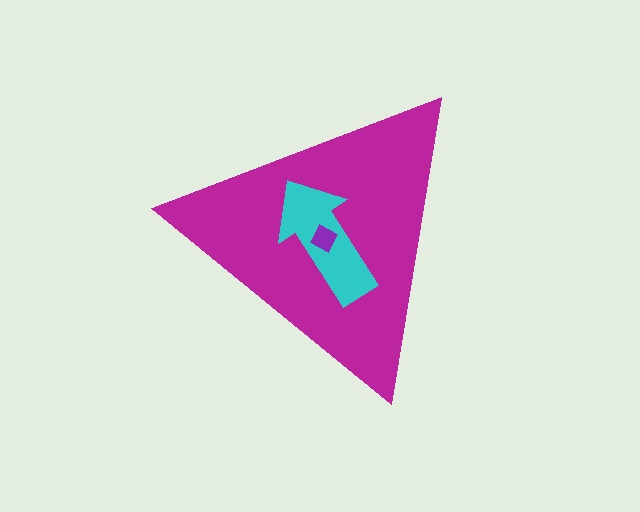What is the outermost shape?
The magenta triangle.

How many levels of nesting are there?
3.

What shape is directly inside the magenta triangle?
The cyan arrow.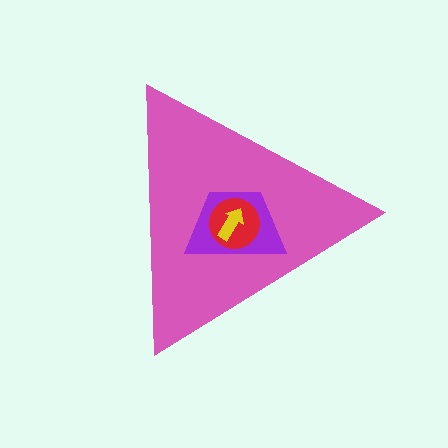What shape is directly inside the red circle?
The yellow arrow.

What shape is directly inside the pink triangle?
The purple trapezoid.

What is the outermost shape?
The pink triangle.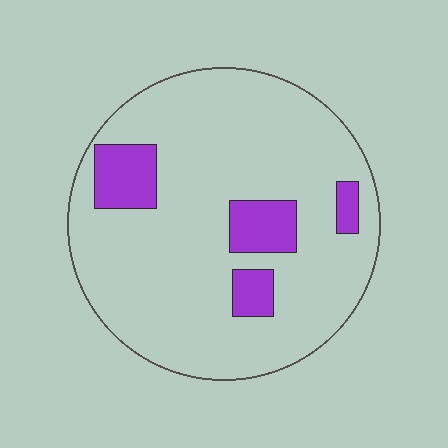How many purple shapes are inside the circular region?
4.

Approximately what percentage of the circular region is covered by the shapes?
Approximately 15%.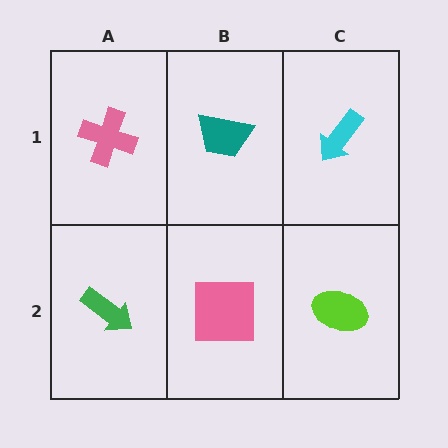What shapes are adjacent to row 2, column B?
A teal trapezoid (row 1, column B), a green arrow (row 2, column A), a lime ellipse (row 2, column C).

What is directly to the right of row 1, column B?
A cyan arrow.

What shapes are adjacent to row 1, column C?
A lime ellipse (row 2, column C), a teal trapezoid (row 1, column B).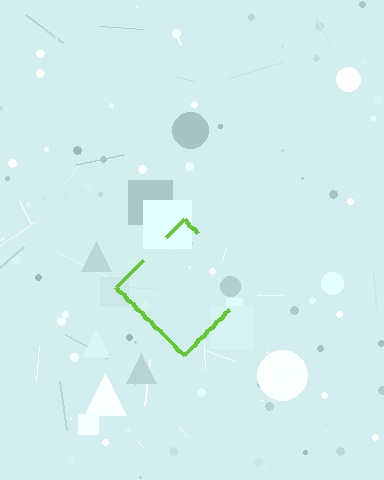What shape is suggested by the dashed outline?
The dashed outline suggests a diamond.